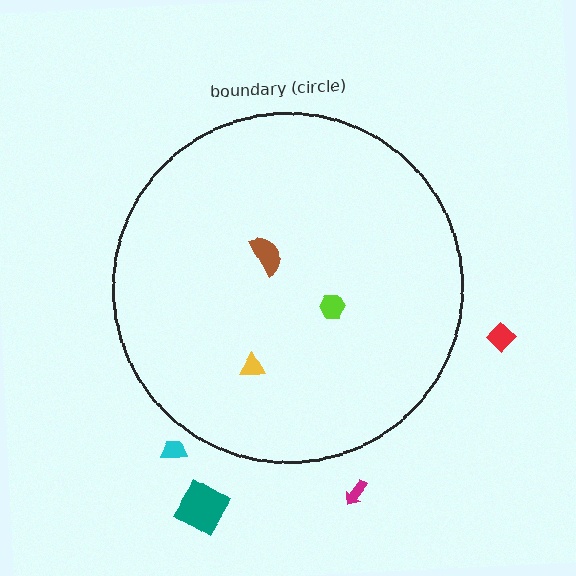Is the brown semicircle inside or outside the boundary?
Inside.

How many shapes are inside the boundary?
3 inside, 4 outside.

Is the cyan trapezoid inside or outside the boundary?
Outside.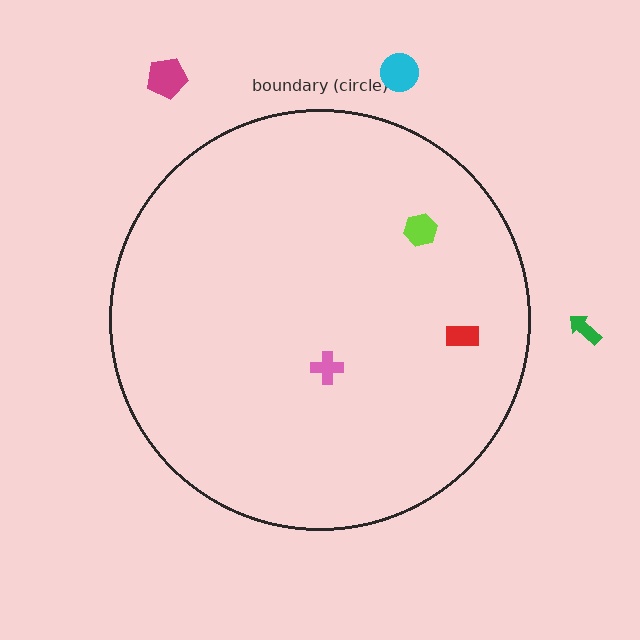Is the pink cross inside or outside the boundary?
Inside.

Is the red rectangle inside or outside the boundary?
Inside.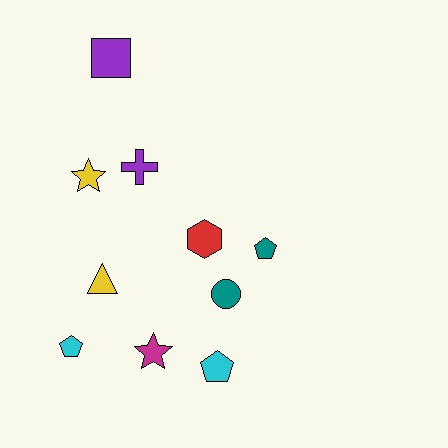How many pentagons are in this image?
There are 3 pentagons.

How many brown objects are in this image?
There are no brown objects.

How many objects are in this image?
There are 10 objects.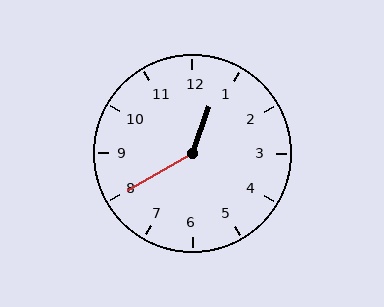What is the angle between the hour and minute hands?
Approximately 140 degrees.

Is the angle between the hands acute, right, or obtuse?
It is obtuse.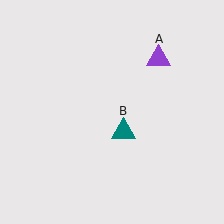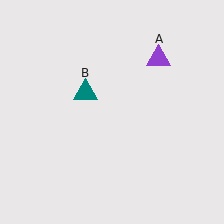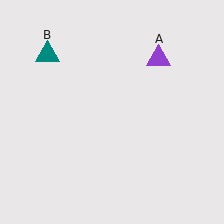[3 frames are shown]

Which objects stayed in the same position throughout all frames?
Purple triangle (object A) remained stationary.